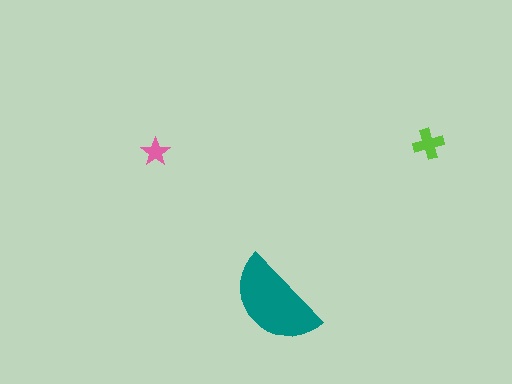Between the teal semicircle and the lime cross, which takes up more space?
The teal semicircle.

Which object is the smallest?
The pink star.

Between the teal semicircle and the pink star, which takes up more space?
The teal semicircle.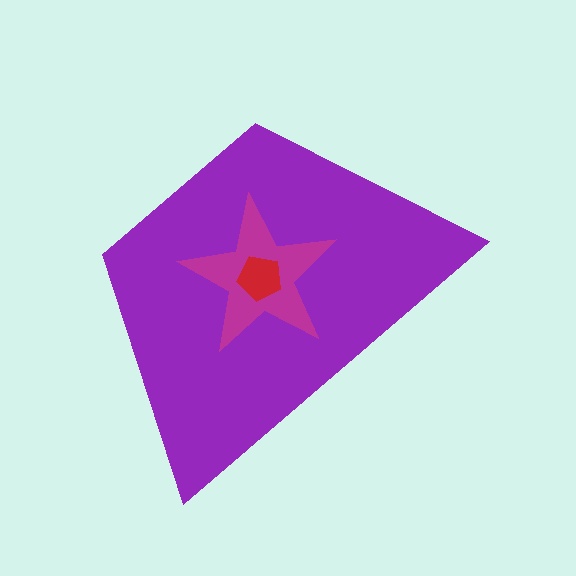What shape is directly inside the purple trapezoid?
The magenta star.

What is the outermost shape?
The purple trapezoid.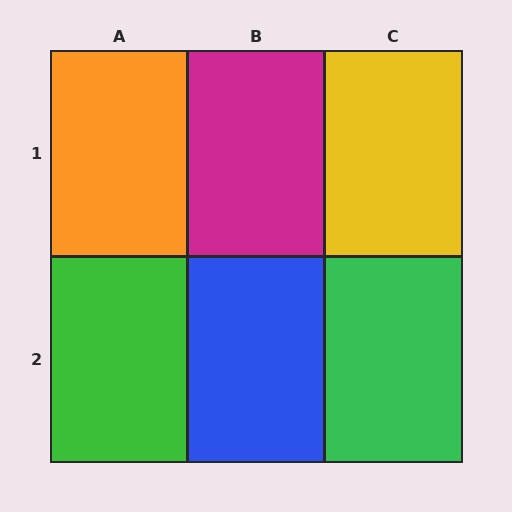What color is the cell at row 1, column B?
Magenta.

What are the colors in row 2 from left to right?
Green, blue, green.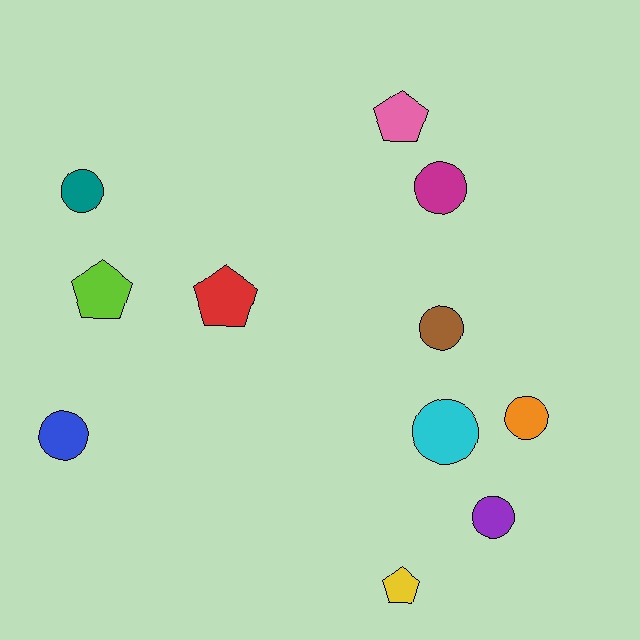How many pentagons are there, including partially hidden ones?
There are 4 pentagons.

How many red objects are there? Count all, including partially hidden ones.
There is 1 red object.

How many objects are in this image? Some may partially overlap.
There are 11 objects.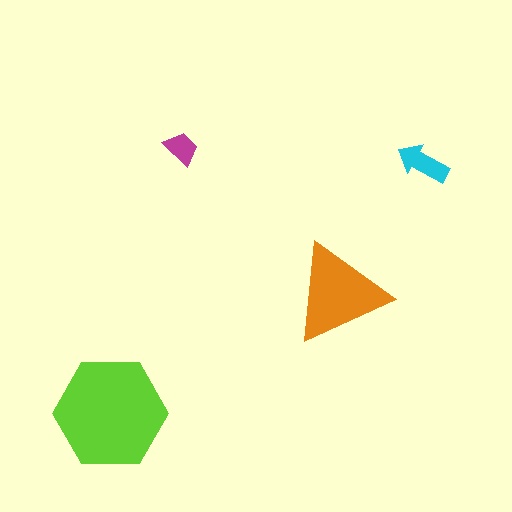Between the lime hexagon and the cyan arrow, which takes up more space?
The lime hexagon.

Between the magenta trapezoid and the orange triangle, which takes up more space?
The orange triangle.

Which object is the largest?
The lime hexagon.